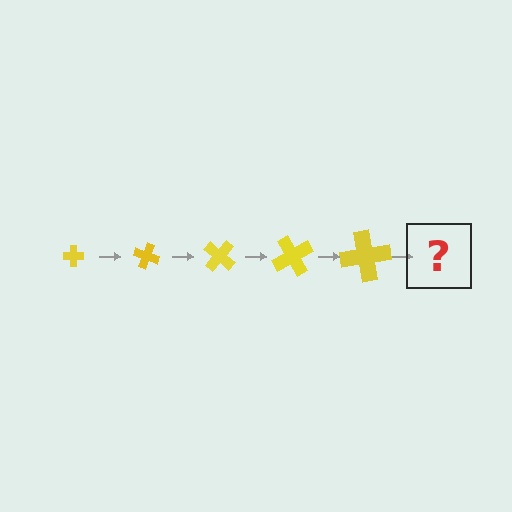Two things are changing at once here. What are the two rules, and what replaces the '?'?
The two rules are that the cross grows larger each step and it rotates 20 degrees each step. The '?' should be a cross, larger than the previous one and rotated 100 degrees from the start.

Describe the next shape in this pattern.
It should be a cross, larger than the previous one and rotated 100 degrees from the start.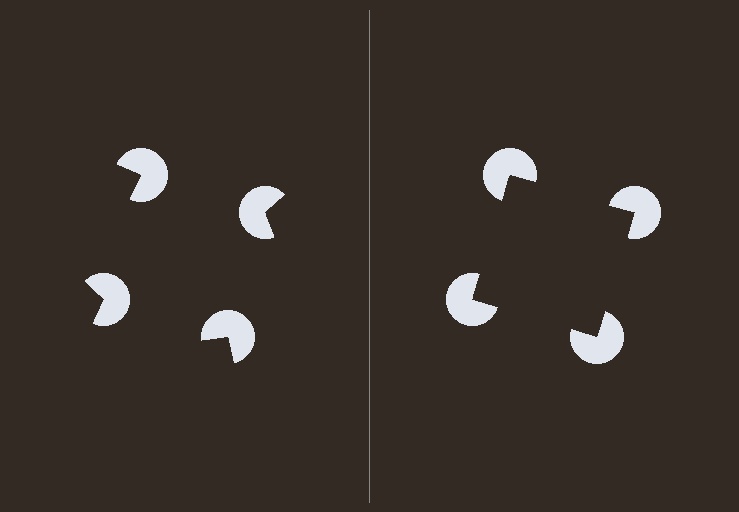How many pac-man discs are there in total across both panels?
8 — 4 on each side.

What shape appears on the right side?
An illusory square.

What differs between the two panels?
The pac-man discs are positioned identically on both sides; only the wedge orientations differ. On the right they align to a square; on the left they are misaligned.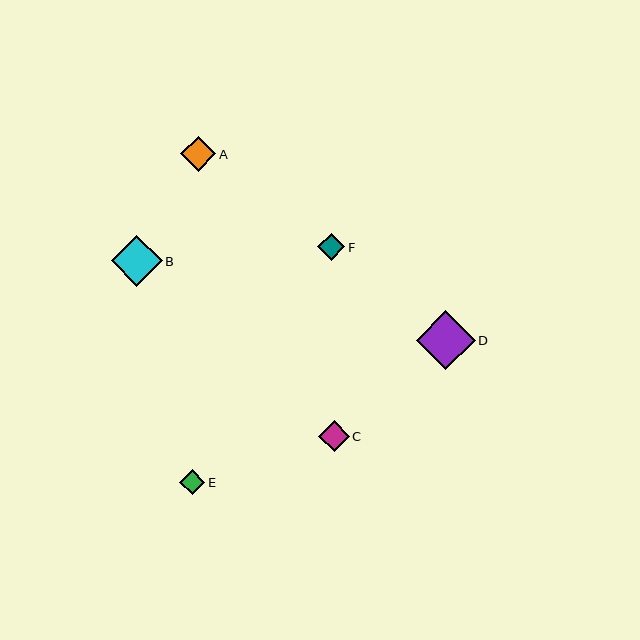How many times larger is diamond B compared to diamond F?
Diamond B is approximately 1.9 times the size of diamond F.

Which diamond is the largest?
Diamond D is the largest with a size of approximately 59 pixels.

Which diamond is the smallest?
Diamond E is the smallest with a size of approximately 25 pixels.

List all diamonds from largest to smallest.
From largest to smallest: D, B, A, C, F, E.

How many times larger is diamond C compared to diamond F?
Diamond C is approximately 1.1 times the size of diamond F.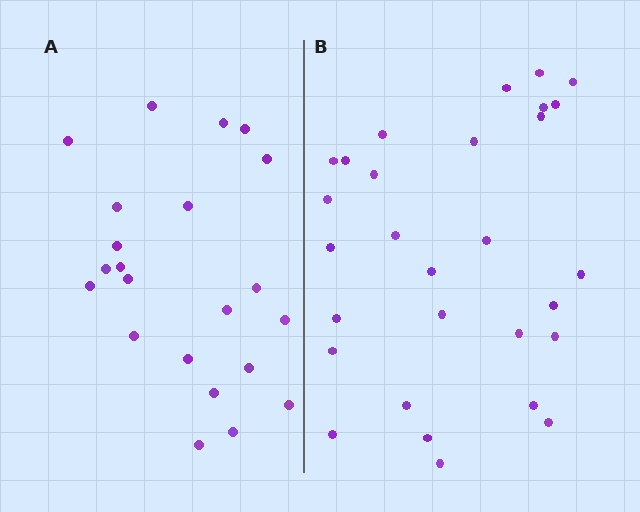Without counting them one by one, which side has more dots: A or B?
Region B (the right region) has more dots.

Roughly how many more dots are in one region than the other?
Region B has roughly 8 or so more dots than region A.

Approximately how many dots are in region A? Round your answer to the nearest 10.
About 20 dots. (The exact count is 22, which rounds to 20.)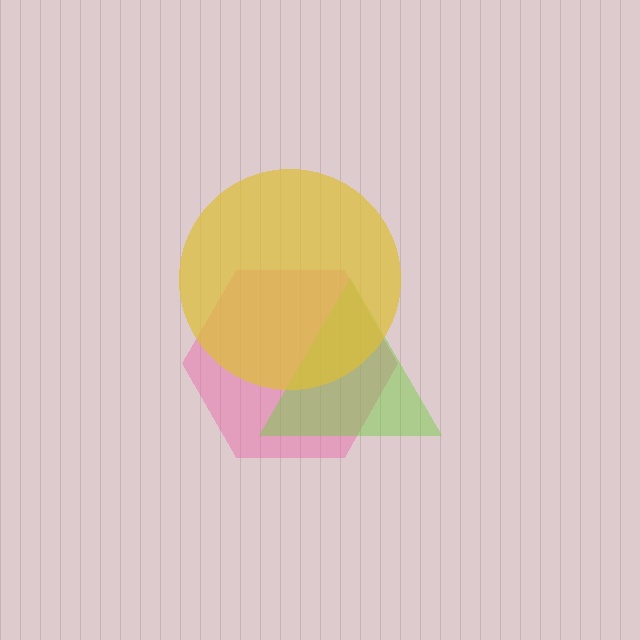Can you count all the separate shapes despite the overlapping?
Yes, there are 3 separate shapes.